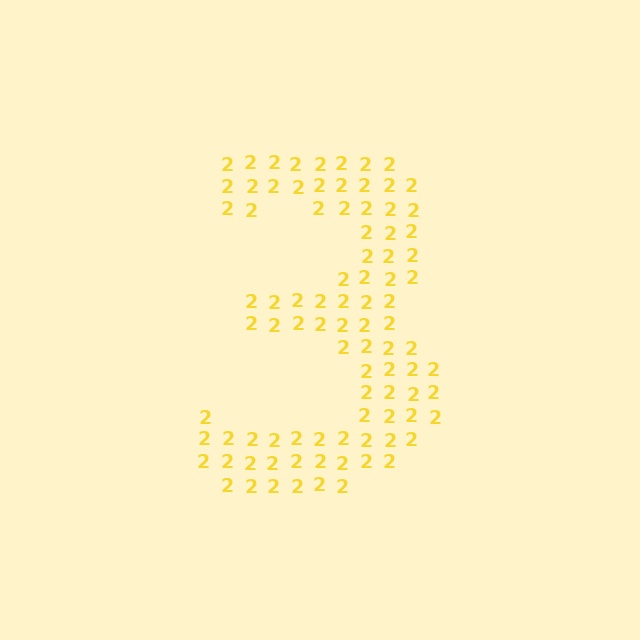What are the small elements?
The small elements are digit 2's.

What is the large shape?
The large shape is the digit 3.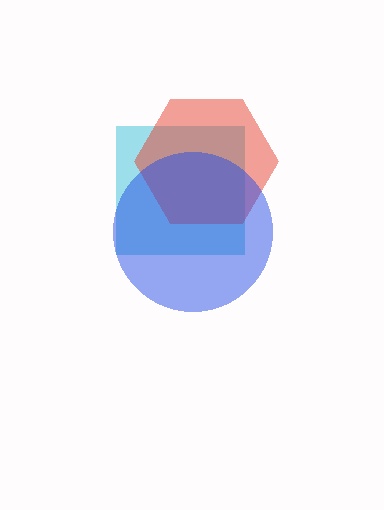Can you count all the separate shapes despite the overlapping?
Yes, there are 3 separate shapes.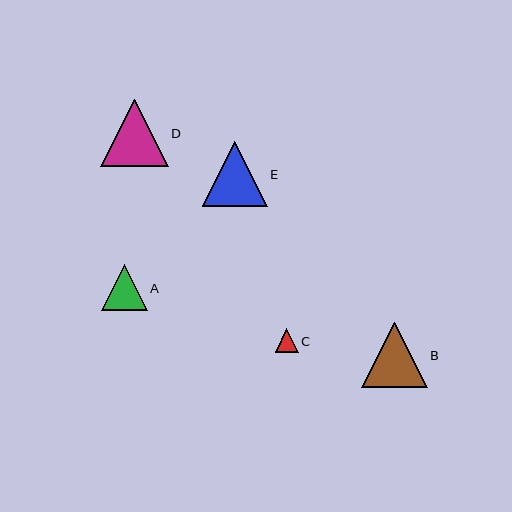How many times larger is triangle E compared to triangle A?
Triangle E is approximately 1.4 times the size of triangle A.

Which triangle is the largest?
Triangle D is the largest with a size of approximately 67 pixels.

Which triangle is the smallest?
Triangle C is the smallest with a size of approximately 23 pixels.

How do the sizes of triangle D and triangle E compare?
Triangle D and triangle E are approximately the same size.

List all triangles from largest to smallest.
From largest to smallest: D, B, E, A, C.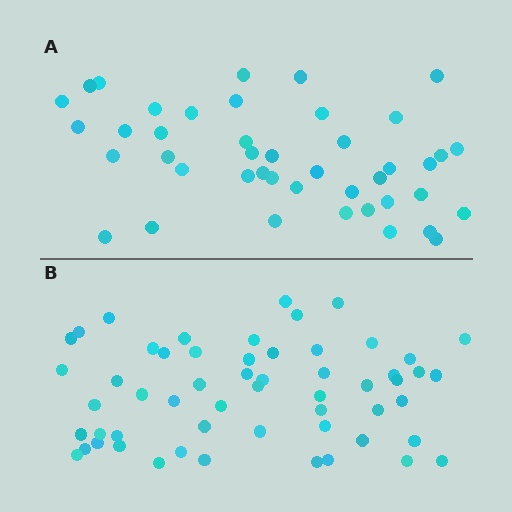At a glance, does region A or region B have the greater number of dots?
Region B (the bottom region) has more dots.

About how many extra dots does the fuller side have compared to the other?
Region B has approximately 15 more dots than region A.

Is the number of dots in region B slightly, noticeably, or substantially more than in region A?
Region B has noticeably more, but not dramatically so. The ratio is roughly 1.3 to 1.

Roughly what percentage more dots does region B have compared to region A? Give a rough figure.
About 30% more.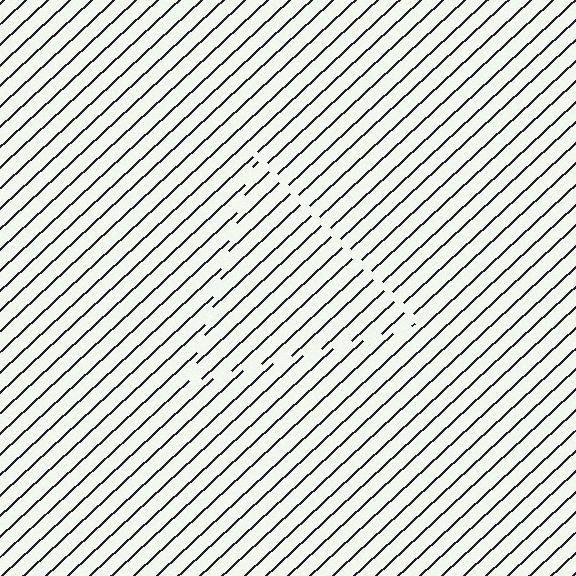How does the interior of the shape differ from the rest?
The interior of the shape contains the same grating, shifted by half a period — the contour is defined by the phase discontinuity where line-ends from the inner and outer gratings abut.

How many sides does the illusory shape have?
3 sides — the line-ends trace a triangle.